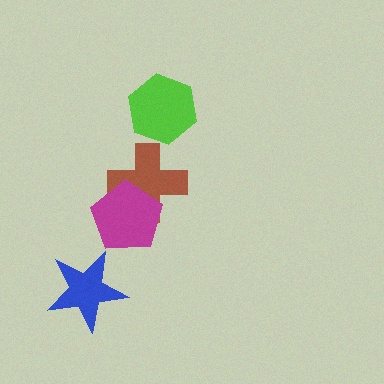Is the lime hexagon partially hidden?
No, no other shape covers it.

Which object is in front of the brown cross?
The magenta pentagon is in front of the brown cross.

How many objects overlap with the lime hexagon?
0 objects overlap with the lime hexagon.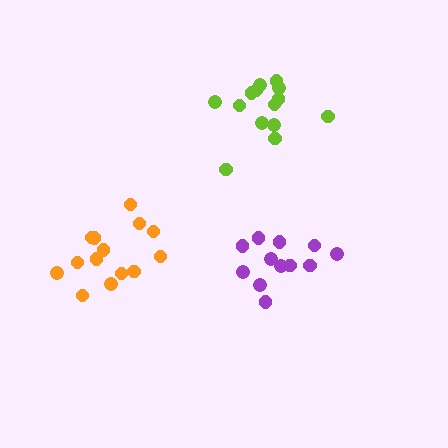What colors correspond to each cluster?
The clusters are colored: orange, lime, purple.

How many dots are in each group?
Group 1: 14 dots, Group 2: 14 dots, Group 3: 12 dots (40 total).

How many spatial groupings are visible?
There are 3 spatial groupings.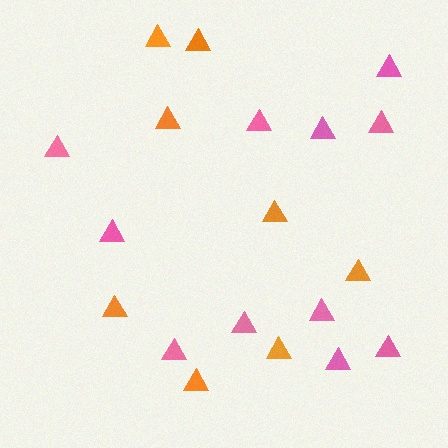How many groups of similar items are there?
There are 2 groups: one group of pink triangles (11) and one group of orange triangles (8).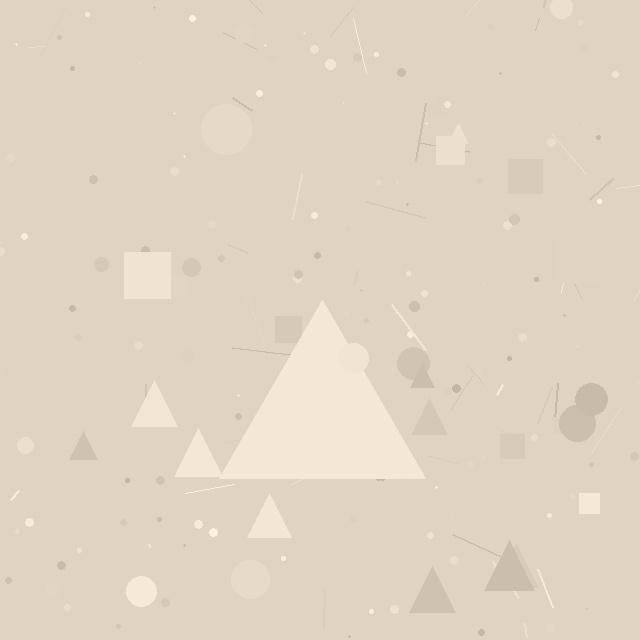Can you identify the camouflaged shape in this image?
The camouflaged shape is a triangle.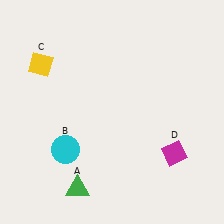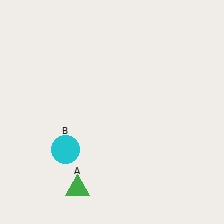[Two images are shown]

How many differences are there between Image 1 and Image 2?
There are 2 differences between the two images.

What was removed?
The magenta diamond (D), the yellow diamond (C) were removed in Image 2.